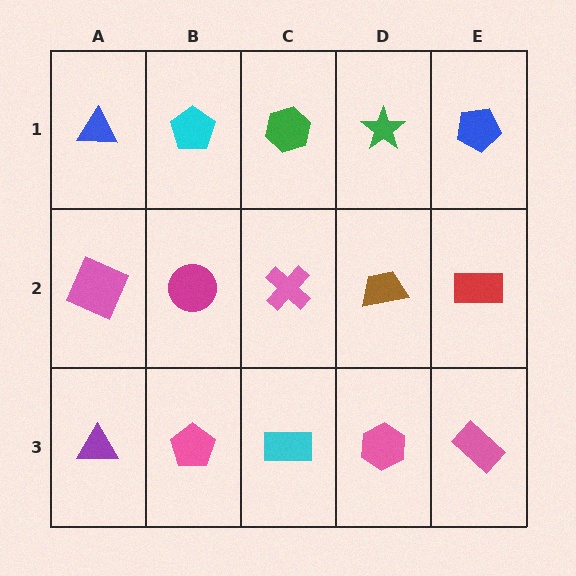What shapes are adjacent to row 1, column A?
A pink square (row 2, column A), a cyan pentagon (row 1, column B).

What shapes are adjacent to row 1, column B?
A magenta circle (row 2, column B), a blue triangle (row 1, column A), a green hexagon (row 1, column C).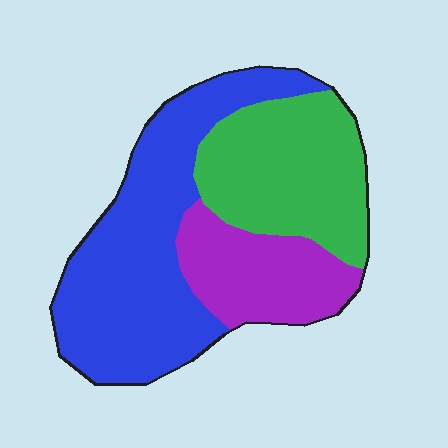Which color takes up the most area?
Blue, at roughly 45%.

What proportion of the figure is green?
Green covers about 30% of the figure.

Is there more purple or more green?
Green.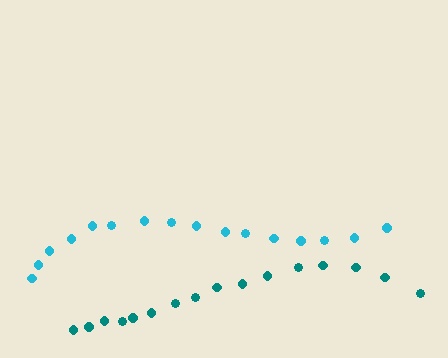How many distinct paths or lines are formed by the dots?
There are 2 distinct paths.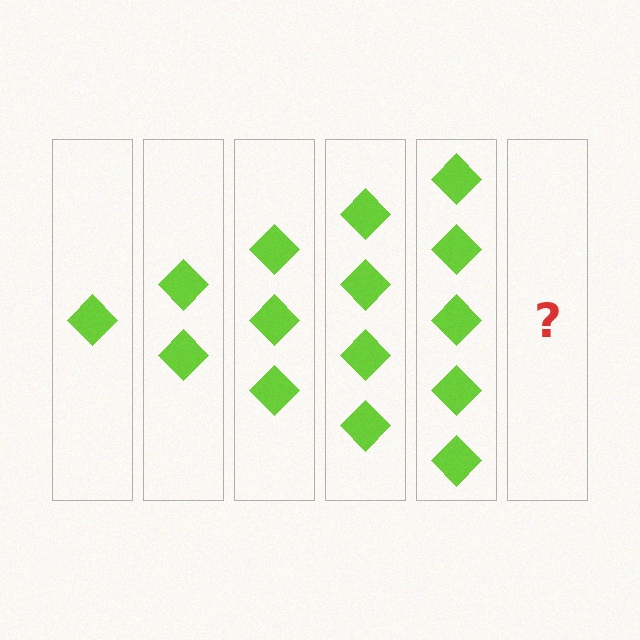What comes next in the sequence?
The next element should be 6 diamonds.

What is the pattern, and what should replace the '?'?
The pattern is that each step adds one more diamond. The '?' should be 6 diamonds.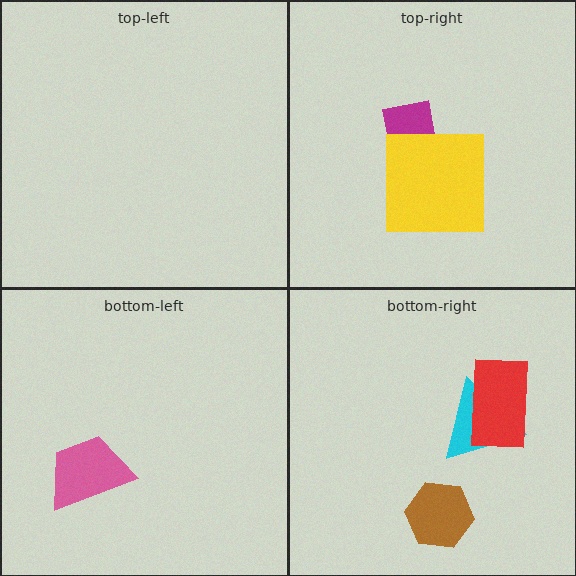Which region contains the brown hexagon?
The bottom-right region.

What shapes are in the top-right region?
The magenta square, the yellow square.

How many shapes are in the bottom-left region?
1.